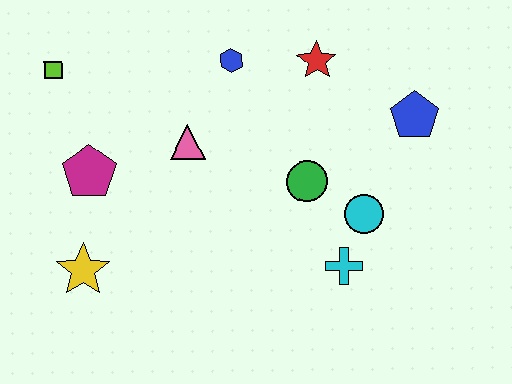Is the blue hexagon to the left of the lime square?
No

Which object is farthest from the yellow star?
The blue pentagon is farthest from the yellow star.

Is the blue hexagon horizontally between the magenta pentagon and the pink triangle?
No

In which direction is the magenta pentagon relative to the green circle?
The magenta pentagon is to the left of the green circle.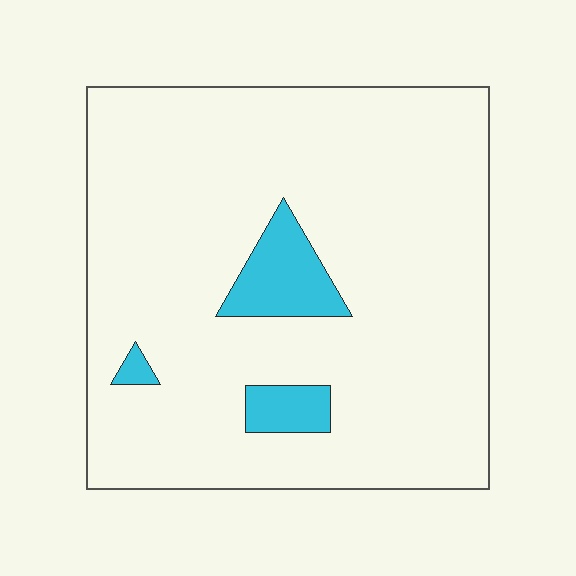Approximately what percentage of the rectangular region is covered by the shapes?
Approximately 10%.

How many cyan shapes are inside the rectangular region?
3.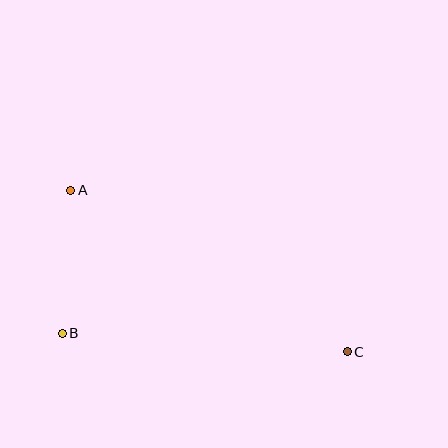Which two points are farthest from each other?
Points A and C are farthest from each other.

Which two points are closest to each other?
Points A and B are closest to each other.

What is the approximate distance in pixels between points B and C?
The distance between B and C is approximately 285 pixels.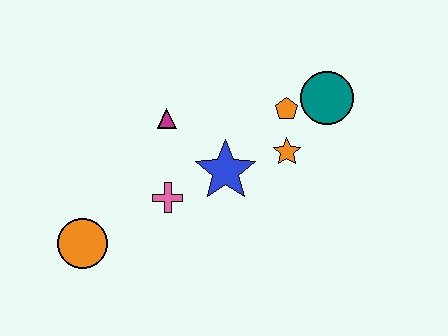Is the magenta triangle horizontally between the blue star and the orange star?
No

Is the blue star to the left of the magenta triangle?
No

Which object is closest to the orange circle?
The pink cross is closest to the orange circle.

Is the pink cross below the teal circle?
Yes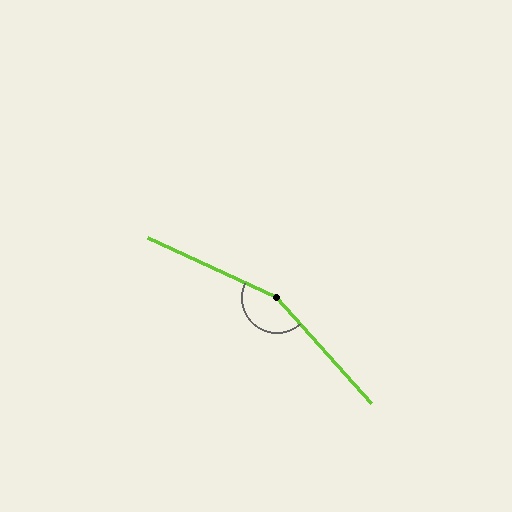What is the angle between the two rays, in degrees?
Approximately 157 degrees.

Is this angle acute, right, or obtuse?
It is obtuse.